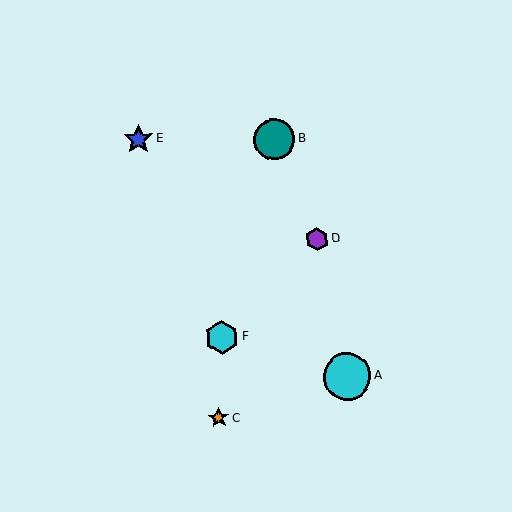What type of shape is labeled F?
Shape F is a cyan hexagon.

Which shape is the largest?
The cyan circle (labeled A) is the largest.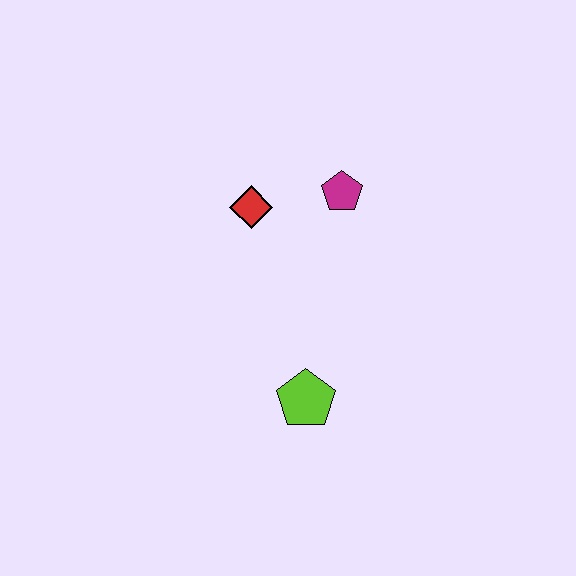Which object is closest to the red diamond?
The magenta pentagon is closest to the red diamond.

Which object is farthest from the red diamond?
The lime pentagon is farthest from the red diamond.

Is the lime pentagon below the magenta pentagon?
Yes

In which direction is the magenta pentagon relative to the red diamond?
The magenta pentagon is to the right of the red diamond.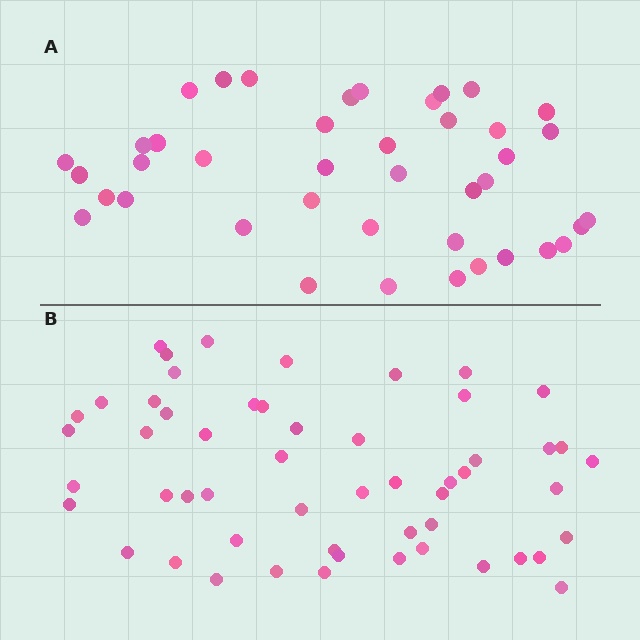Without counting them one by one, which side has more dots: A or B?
Region B (the bottom region) has more dots.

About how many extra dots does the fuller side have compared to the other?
Region B has approximately 15 more dots than region A.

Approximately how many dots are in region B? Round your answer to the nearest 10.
About 50 dots. (The exact count is 54, which rounds to 50.)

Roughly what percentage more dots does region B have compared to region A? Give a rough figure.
About 30% more.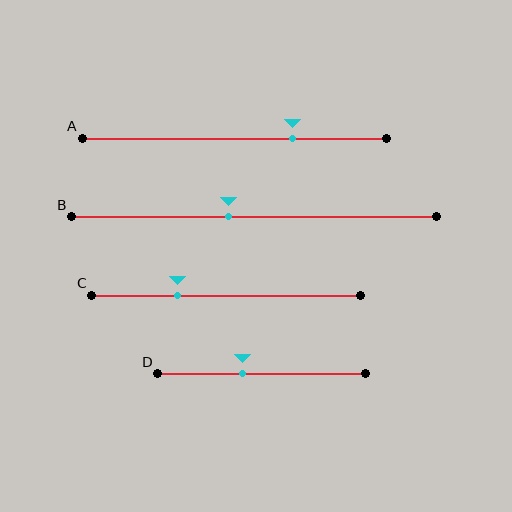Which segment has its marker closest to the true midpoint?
Segment B has its marker closest to the true midpoint.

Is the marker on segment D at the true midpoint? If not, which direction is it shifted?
No, the marker on segment D is shifted to the left by about 9% of the segment length.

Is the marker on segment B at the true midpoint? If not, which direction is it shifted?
No, the marker on segment B is shifted to the left by about 7% of the segment length.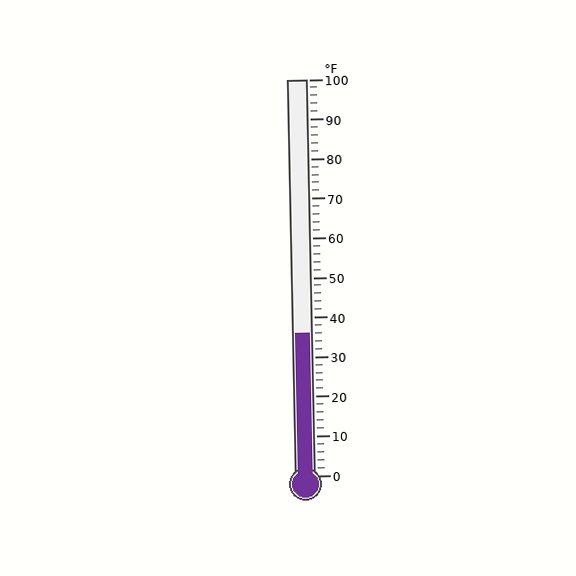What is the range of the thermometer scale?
The thermometer scale ranges from 0°F to 100°F.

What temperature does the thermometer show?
The thermometer shows approximately 36°F.